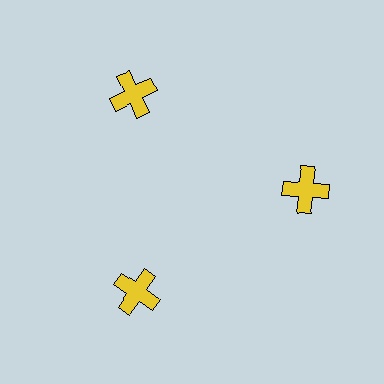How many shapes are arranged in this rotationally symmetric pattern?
There are 3 shapes, arranged in 3 groups of 1.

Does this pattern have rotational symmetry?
Yes, this pattern has 3-fold rotational symmetry. It looks the same after rotating 120 degrees around the center.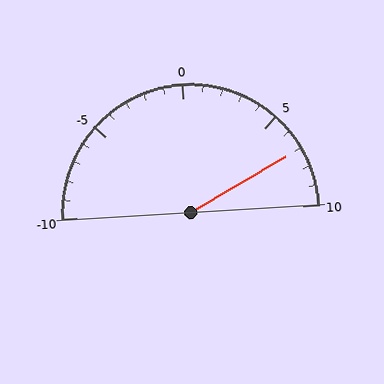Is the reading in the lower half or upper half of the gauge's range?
The reading is in the upper half of the range (-10 to 10).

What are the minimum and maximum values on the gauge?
The gauge ranges from -10 to 10.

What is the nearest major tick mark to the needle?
The nearest major tick mark is 5.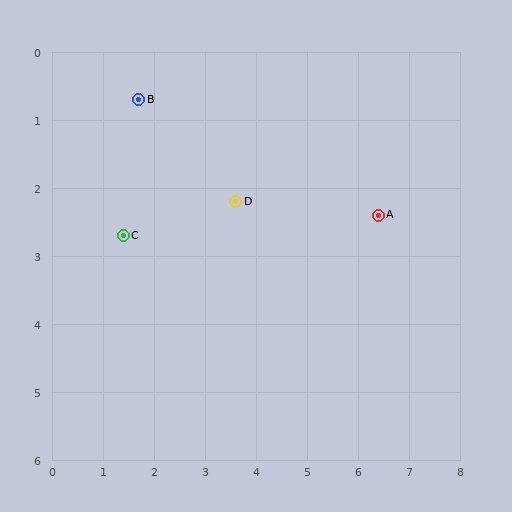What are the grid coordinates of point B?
Point B is at approximately (1.7, 0.7).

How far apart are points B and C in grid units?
Points B and C are about 2.0 grid units apart.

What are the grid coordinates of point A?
Point A is at approximately (6.4, 2.4).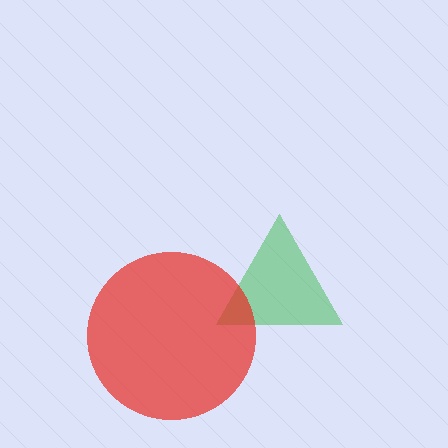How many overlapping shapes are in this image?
There are 2 overlapping shapes in the image.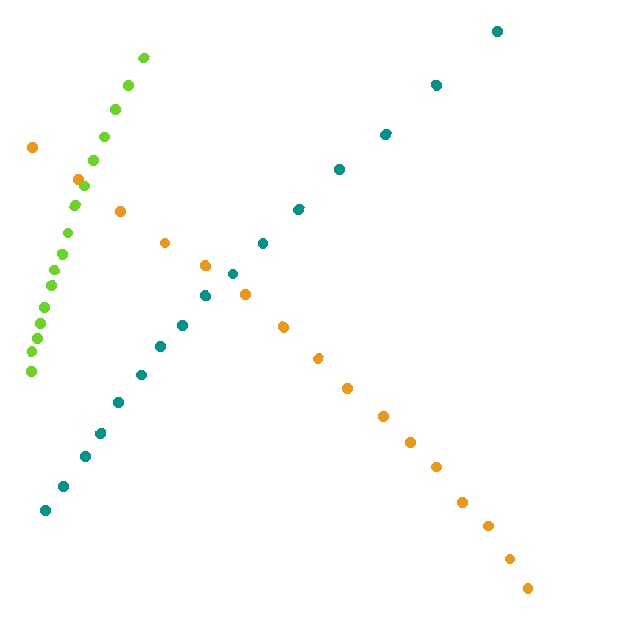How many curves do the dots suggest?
There are 3 distinct paths.